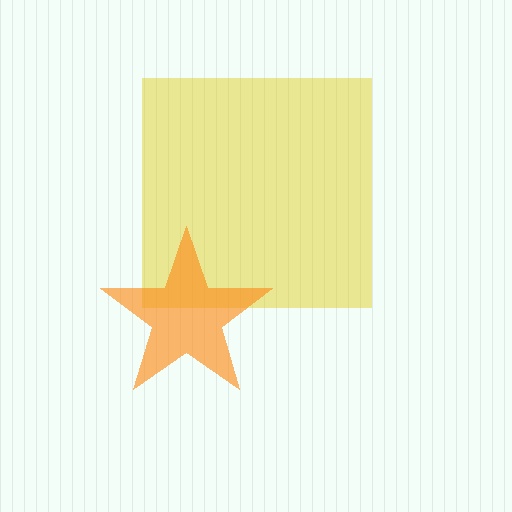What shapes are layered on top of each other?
The layered shapes are: a yellow square, an orange star.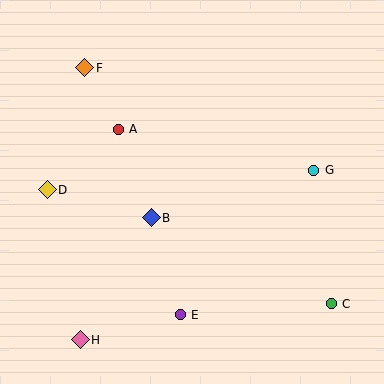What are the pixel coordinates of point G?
Point G is at (314, 170).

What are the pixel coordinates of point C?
Point C is at (331, 304).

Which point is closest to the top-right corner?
Point G is closest to the top-right corner.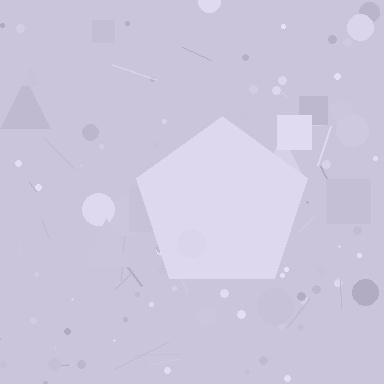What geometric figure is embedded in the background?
A pentagon is embedded in the background.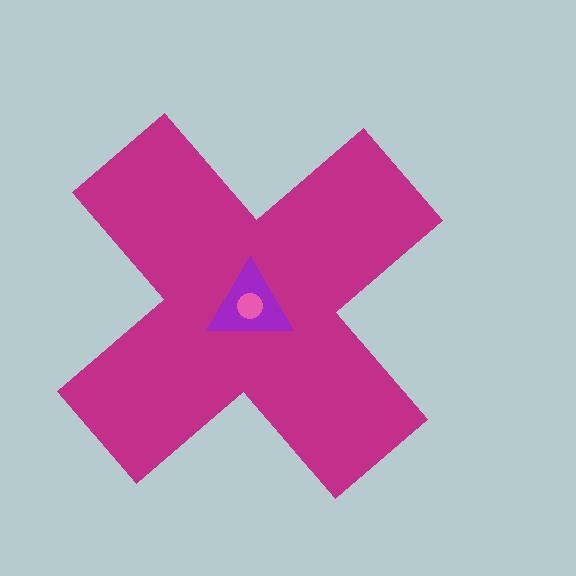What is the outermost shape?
The magenta cross.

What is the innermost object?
The pink circle.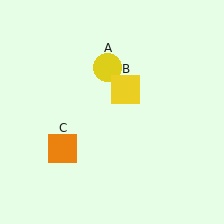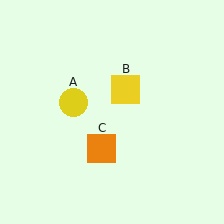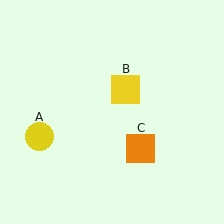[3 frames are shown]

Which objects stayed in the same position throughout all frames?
Yellow square (object B) remained stationary.